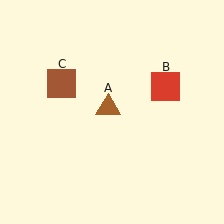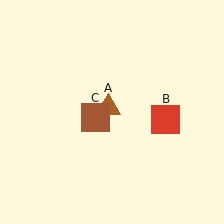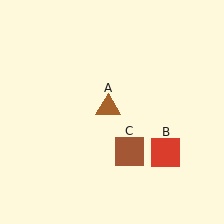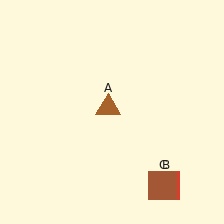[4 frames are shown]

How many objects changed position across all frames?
2 objects changed position: red square (object B), brown square (object C).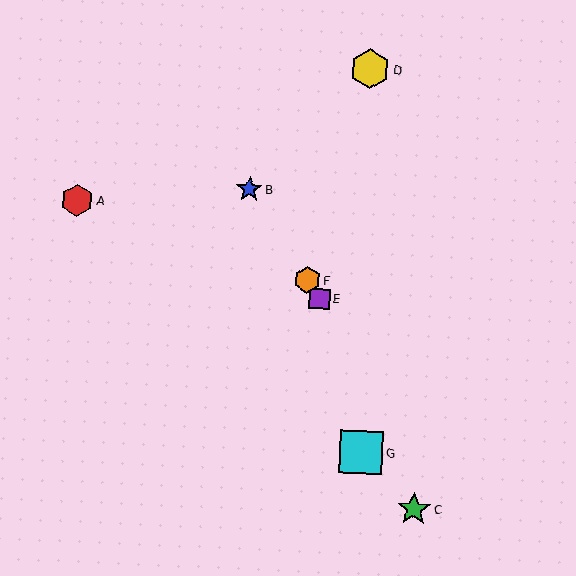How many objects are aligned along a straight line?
3 objects (B, E, F) are aligned along a straight line.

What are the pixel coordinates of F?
Object F is at (307, 280).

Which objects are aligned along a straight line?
Objects B, E, F are aligned along a straight line.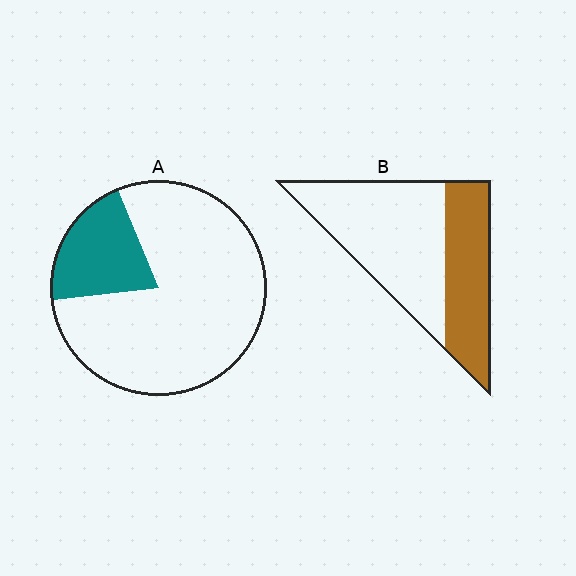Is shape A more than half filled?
No.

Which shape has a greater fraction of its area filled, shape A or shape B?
Shape B.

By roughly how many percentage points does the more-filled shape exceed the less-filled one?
By roughly 15 percentage points (B over A).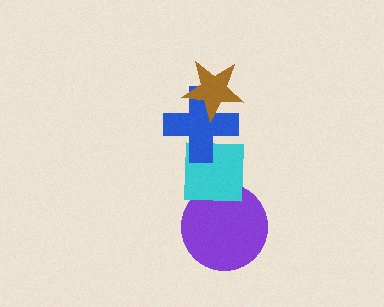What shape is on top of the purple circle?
The cyan square is on top of the purple circle.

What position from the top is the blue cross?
The blue cross is 2nd from the top.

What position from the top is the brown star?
The brown star is 1st from the top.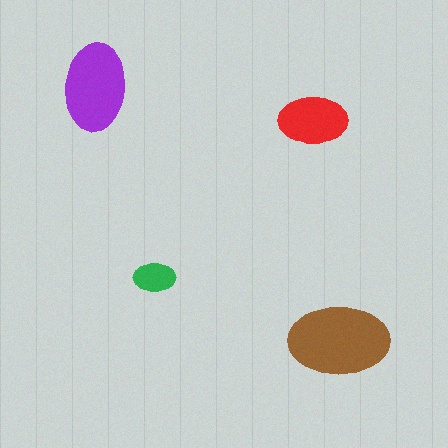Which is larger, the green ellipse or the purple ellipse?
The purple one.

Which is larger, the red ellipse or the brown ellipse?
The brown one.